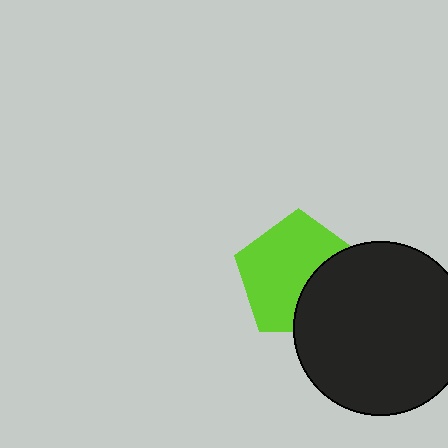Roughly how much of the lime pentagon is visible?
Most of it is visible (roughly 66%).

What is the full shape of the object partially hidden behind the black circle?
The partially hidden object is a lime pentagon.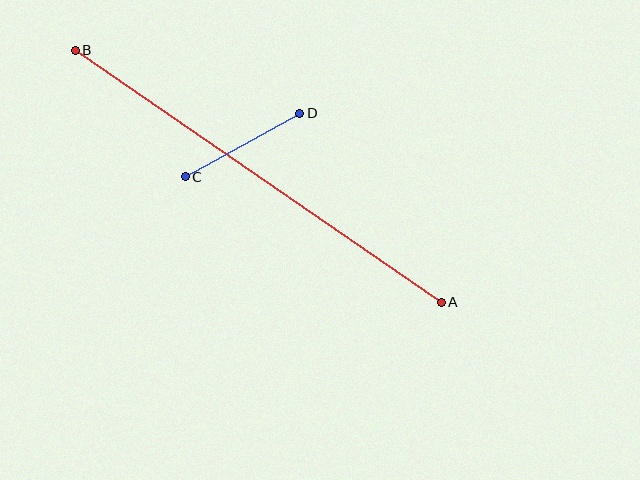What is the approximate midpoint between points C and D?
The midpoint is at approximately (243, 145) pixels.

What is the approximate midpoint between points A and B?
The midpoint is at approximately (258, 176) pixels.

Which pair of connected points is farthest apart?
Points A and B are farthest apart.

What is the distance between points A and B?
The distance is approximately 444 pixels.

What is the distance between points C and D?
The distance is approximately 131 pixels.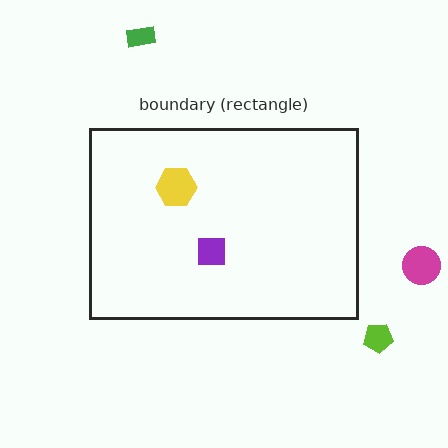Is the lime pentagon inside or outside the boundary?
Outside.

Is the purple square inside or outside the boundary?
Inside.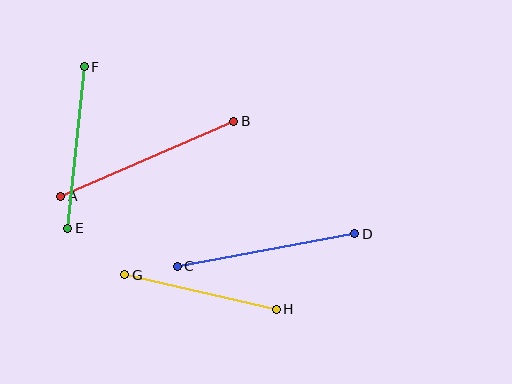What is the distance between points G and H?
The distance is approximately 155 pixels.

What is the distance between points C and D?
The distance is approximately 180 pixels.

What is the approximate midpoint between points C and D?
The midpoint is at approximately (266, 250) pixels.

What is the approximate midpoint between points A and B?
The midpoint is at approximately (147, 159) pixels.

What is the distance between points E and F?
The distance is approximately 162 pixels.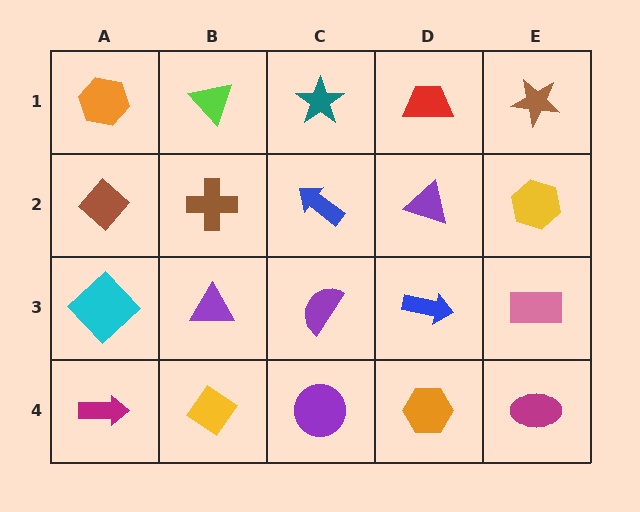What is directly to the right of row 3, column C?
A blue arrow.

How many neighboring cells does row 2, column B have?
4.